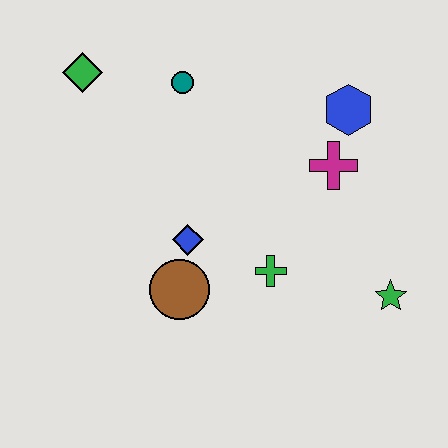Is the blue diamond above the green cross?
Yes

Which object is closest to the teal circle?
The green diamond is closest to the teal circle.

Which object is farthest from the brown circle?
The blue hexagon is farthest from the brown circle.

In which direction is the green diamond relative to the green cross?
The green diamond is above the green cross.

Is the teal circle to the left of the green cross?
Yes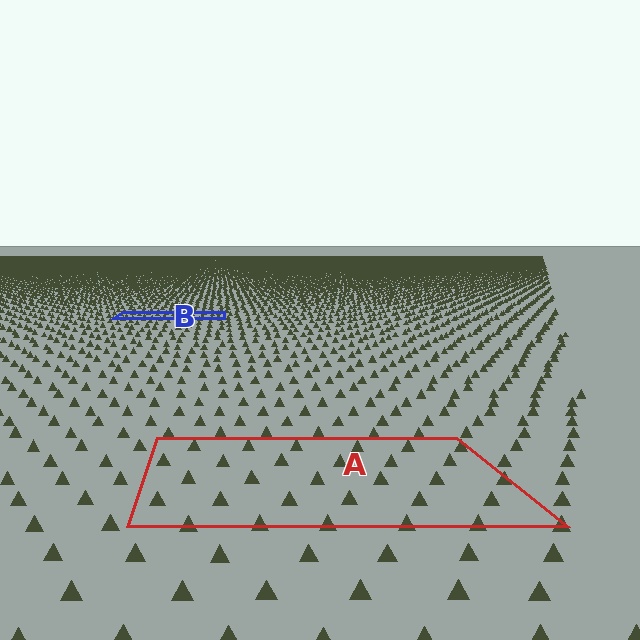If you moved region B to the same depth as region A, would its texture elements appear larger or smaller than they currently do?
They would appear larger. At a closer depth, the same texture elements are projected at a bigger on-screen size.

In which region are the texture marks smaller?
The texture marks are smaller in region B, because it is farther away.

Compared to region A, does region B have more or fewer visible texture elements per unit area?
Region B has more texture elements per unit area — they are packed more densely because it is farther away.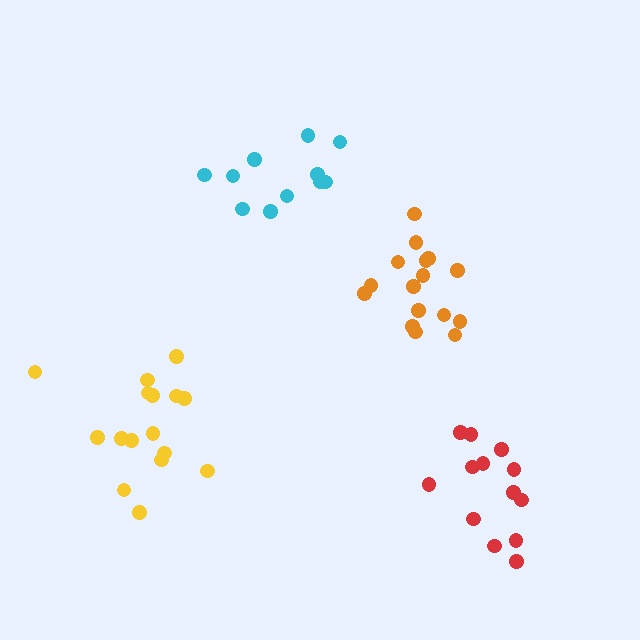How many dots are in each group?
Group 1: 16 dots, Group 2: 16 dots, Group 3: 11 dots, Group 4: 13 dots (56 total).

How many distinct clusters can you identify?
There are 4 distinct clusters.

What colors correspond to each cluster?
The clusters are colored: orange, yellow, cyan, red.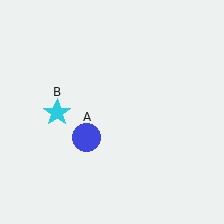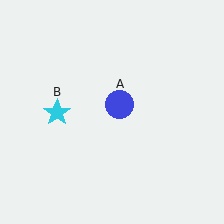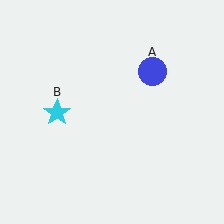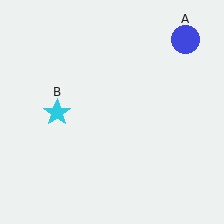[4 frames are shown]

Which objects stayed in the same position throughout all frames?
Cyan star (object B) remained stationary.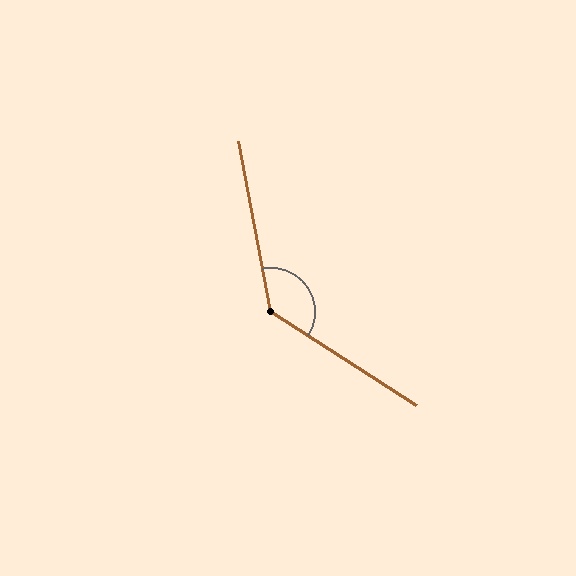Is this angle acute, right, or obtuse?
It is obtuse.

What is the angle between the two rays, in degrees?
Approximately 134 degrees.